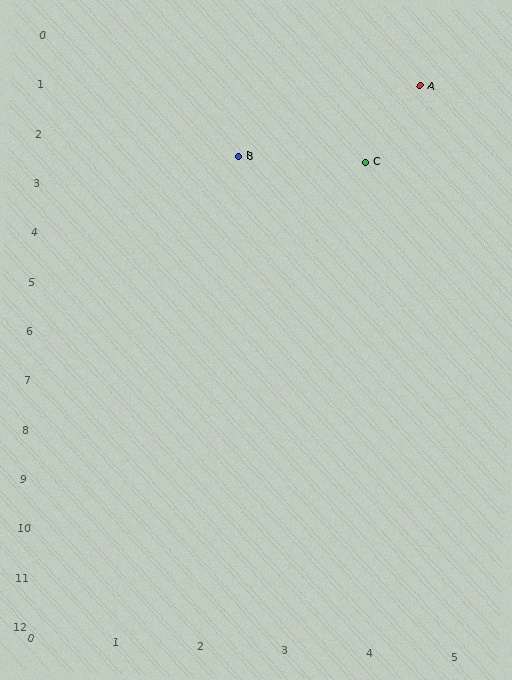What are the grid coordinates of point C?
Point C is at approximately (3.7, 2.3).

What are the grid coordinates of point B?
Point B is at approximately (2.2, 2.3).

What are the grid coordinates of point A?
Point A is at approximately (4.3, 0.7).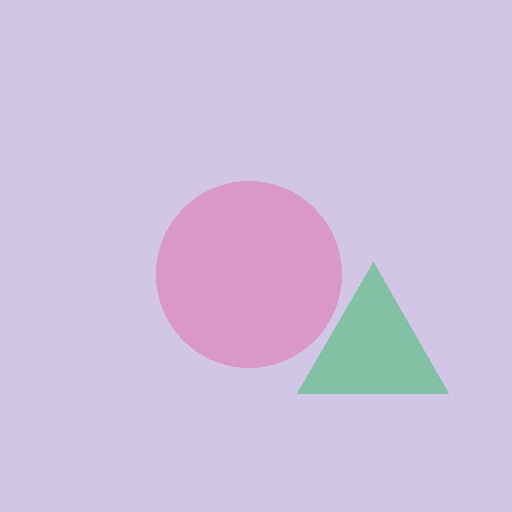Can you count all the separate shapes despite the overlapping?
Yes, there are 2 separate shapes.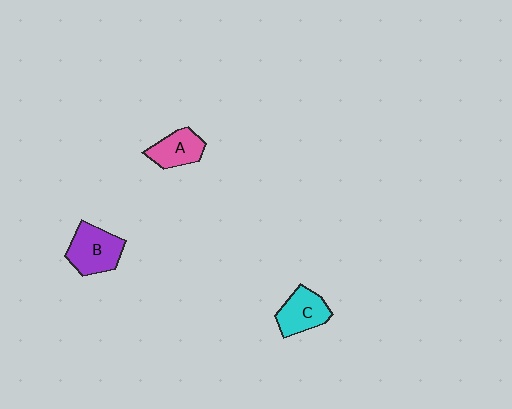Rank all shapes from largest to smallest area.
From largest to smallest: B (purple), C (cyan), A (pink).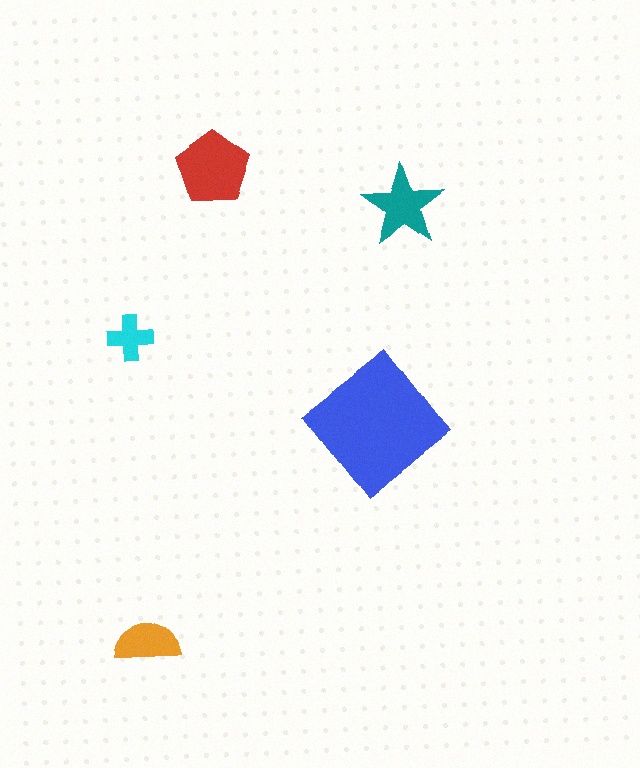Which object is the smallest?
The cyan cross.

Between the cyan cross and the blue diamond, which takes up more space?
The blue diamond.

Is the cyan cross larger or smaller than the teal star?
Smaller.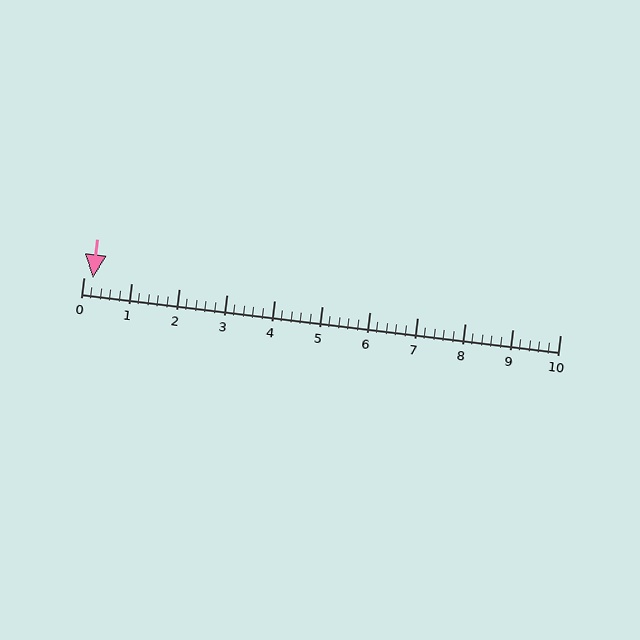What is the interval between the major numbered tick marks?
The major tick marks are spaced 1 units apart.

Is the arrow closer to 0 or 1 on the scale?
The arrow is closer to 0.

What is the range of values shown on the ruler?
The ruler shows values from 0 to 10.